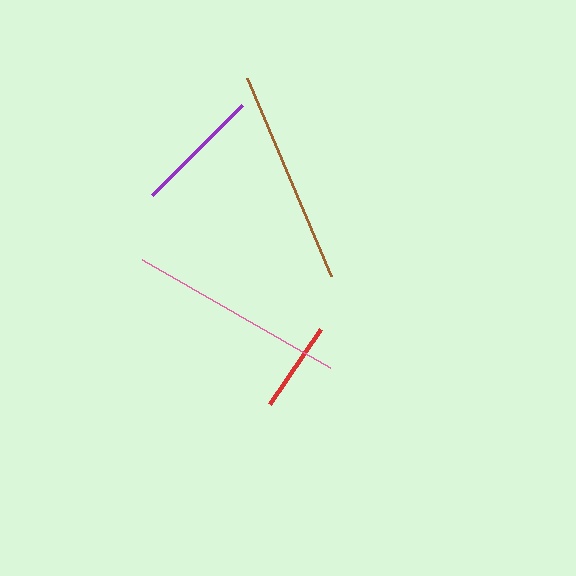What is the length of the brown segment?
The brown segment is approximately 215 pixels long.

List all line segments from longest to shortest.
From longest to shortest: pink, brown, purple, red.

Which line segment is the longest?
The pink line is the longest at approximately 216 pixels.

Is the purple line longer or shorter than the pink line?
The pink line is longer than the purple line.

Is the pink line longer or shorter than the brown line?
The pink line is longer than the brown line.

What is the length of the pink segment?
The pink segment is approximately 216 pixels long.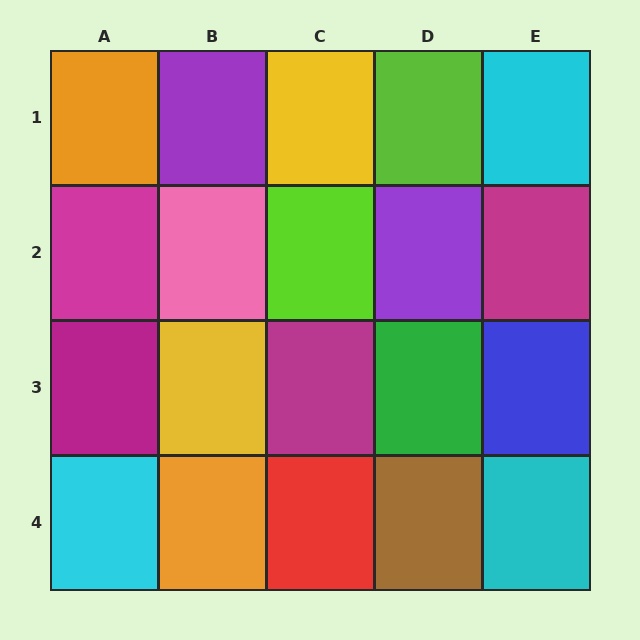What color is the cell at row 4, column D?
Brown.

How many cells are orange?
2 cells are orange.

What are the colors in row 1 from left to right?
Orange, purple, yellow, lime, cyan.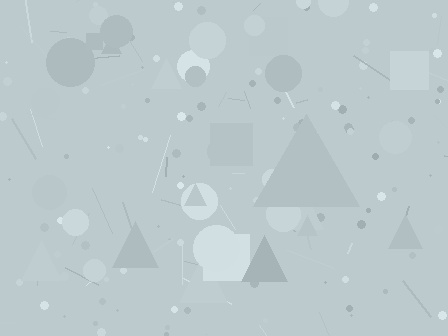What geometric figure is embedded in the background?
A triangle is embedded in the background.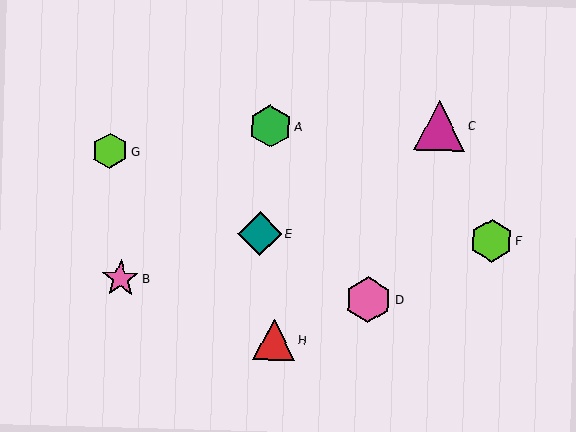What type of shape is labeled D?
Shape D is a pink hexagon.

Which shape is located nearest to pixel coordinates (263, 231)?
The teal diamond (labeled E) at (260, 233) is nearest to that location.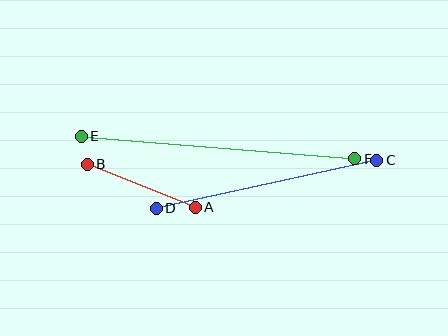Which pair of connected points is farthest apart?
Points E and F are farthest apart.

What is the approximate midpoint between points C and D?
The midpoint is at approximately (267, 184) pixels.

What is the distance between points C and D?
The distance is approximately 226 pixels.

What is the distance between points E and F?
The distance is approximately 275 pixels.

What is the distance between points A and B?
The distance is approximately 116 pixels.